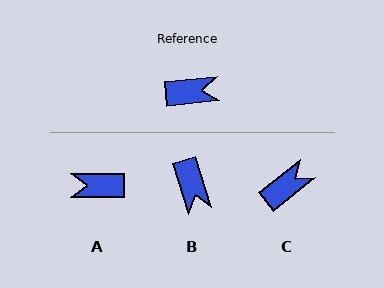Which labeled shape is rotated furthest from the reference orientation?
A, about 174 degrees away.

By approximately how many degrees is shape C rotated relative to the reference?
Approximately 33 degrees counter-clockwise.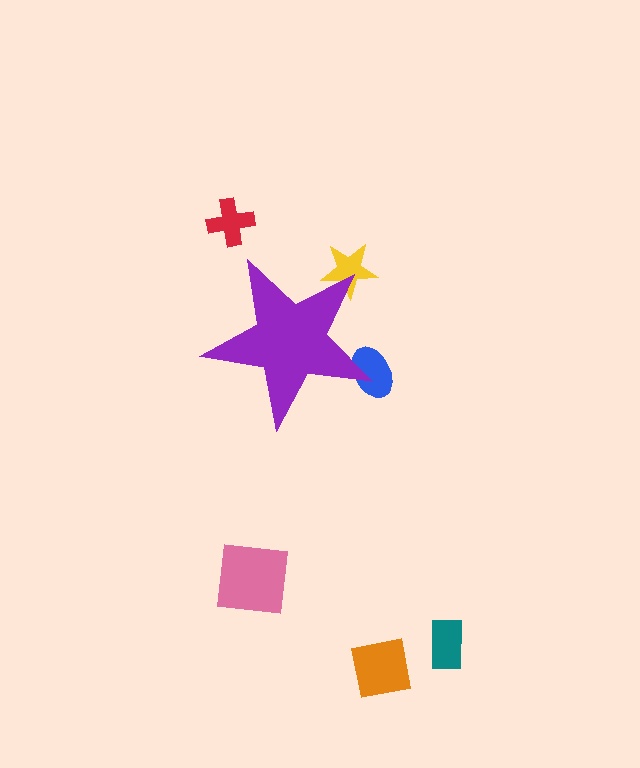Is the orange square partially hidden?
No, the orange square is fully visible.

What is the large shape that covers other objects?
A purple star.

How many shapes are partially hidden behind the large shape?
2 shapes are partially hidden.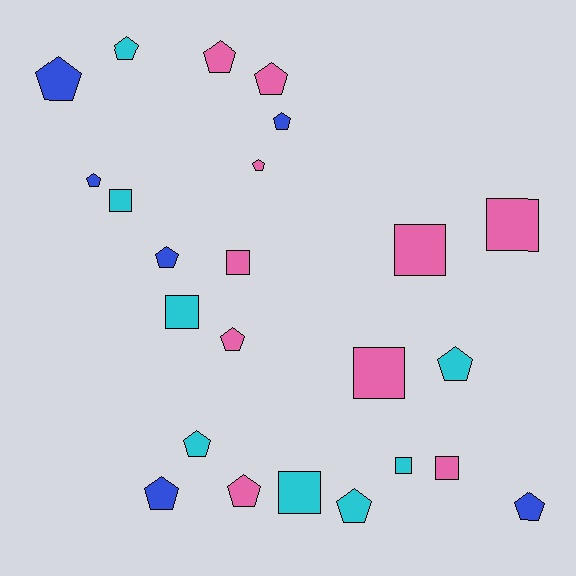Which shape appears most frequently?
Pentagon, with 15 objects.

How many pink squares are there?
There are 5 pink squares.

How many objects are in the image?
There are 24 objects.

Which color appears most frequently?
Pink, with 10 objects.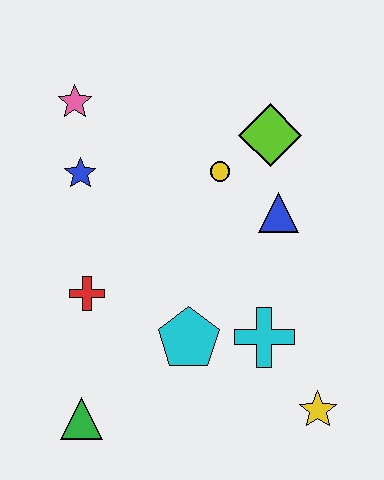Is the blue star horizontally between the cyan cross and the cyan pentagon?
No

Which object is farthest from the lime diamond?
The green triangle is farthest from the lime diamond.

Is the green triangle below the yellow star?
Yes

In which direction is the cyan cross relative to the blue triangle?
The cyan cross is below the blue triangle.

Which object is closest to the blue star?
The pink star is closest to the blue star.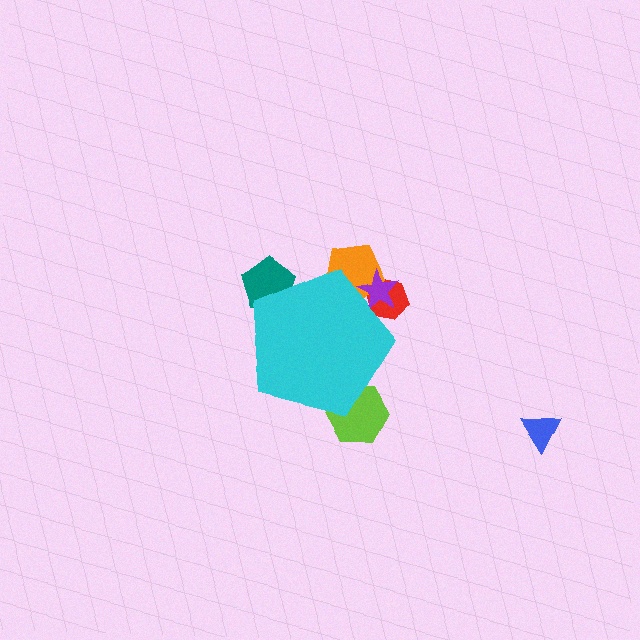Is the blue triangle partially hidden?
No, the blue triangle is fully visible.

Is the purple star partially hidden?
Yes, the purple star is partially hidden behind the cyan pentagon.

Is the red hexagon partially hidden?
Yes, the red hexagon is partially hidden behind the cyan pentagon.